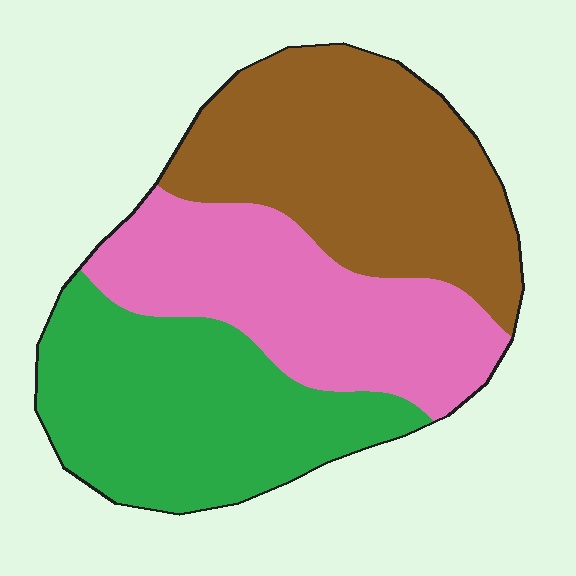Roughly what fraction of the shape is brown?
Brown takes up about three eighths (3/8) of the shape.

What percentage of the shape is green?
Green takes up about one third (1/3) of the shape.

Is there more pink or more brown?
Brown.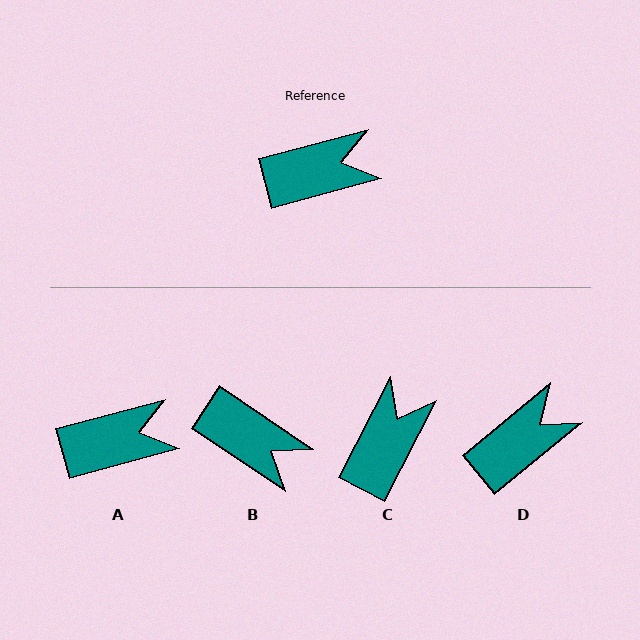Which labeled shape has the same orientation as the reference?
A.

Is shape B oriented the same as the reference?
No, it is off by about 49 degrees.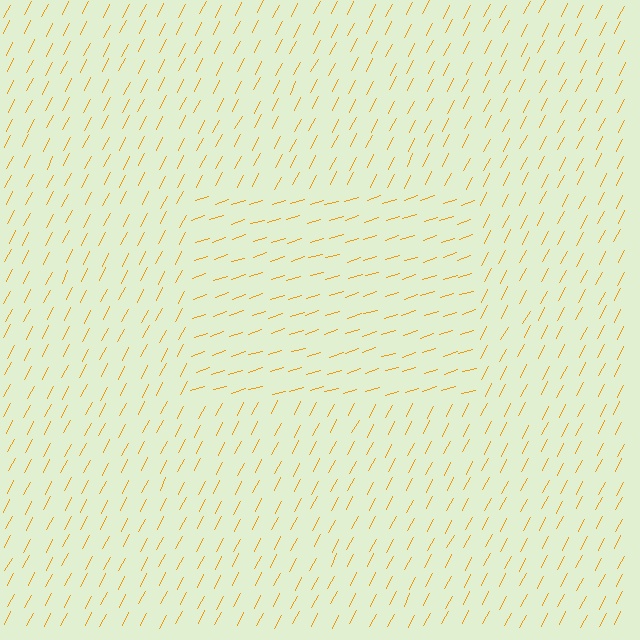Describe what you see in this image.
The image is filled with small orange line segments. A rectangle region in the image has lines oriented differently from the surrounding lines, creating a visible texture boundary.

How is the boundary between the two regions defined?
The boundary is defined purely by a change in line orientation (approximately 45 degrees difference). All lines are the same color and thickness.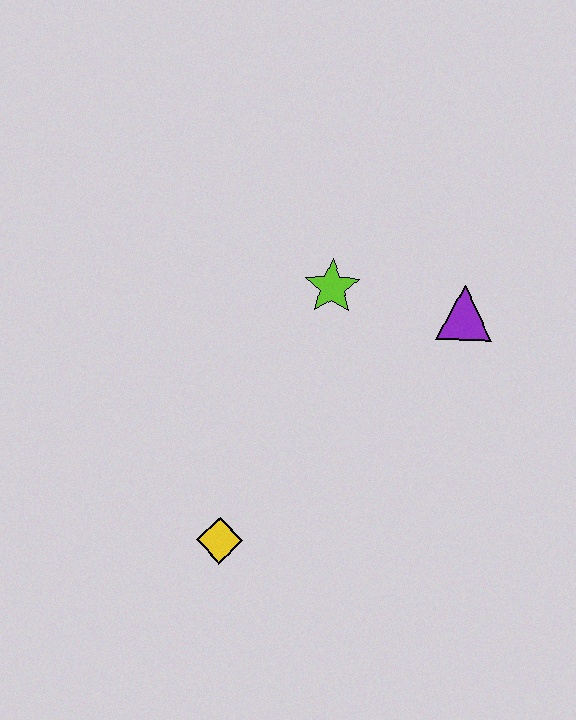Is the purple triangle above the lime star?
No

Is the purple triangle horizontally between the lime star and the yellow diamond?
No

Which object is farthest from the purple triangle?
The yellow diamond is farthest from the purple triangle.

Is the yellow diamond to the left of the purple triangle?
Yes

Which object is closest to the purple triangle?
The lime star is closest to the purple triangle.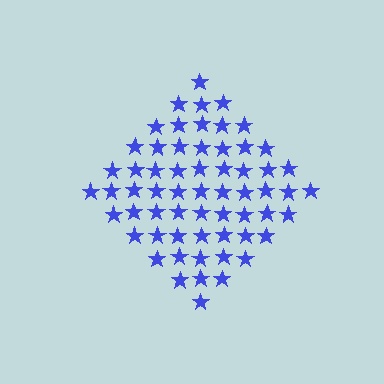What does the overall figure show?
The overall figure shows a diamond.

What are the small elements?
The small elements are stars.